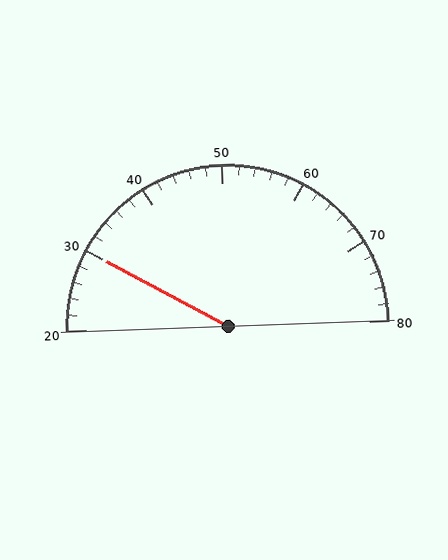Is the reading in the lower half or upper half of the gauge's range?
The reading is in the lower half of the range (20 to 80).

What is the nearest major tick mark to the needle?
The nearest major tick mark is 30.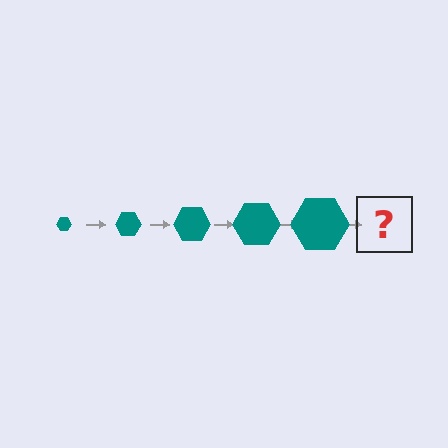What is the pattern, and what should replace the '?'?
The pattern is that the hexagon gets progressively larger each step. The '?' should be a teal hexagon, larger than the previous one.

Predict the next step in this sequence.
The next step is a teal hexagon, larger than the previous one.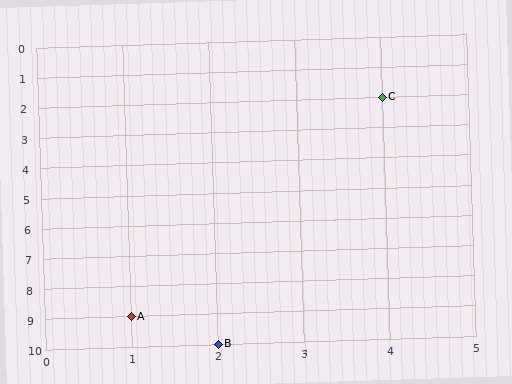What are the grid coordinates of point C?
Point C is at grid coordinates (4, 2).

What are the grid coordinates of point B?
Point B is at grid coordinates (2, 10).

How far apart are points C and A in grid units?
Points C and A are 3 columns and 7 rows apart (about 7.6 grid units diagonally).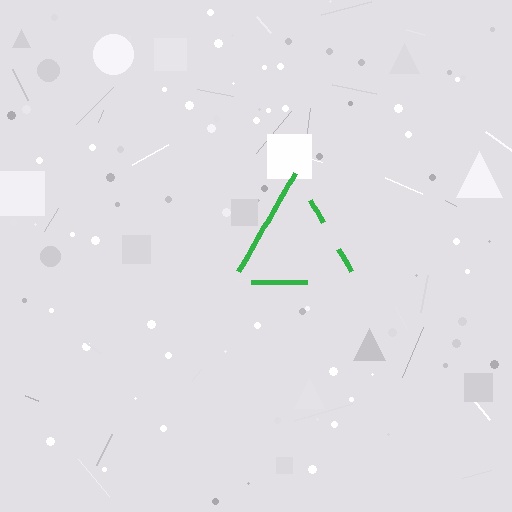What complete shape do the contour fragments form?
The contour fragments form a triangle.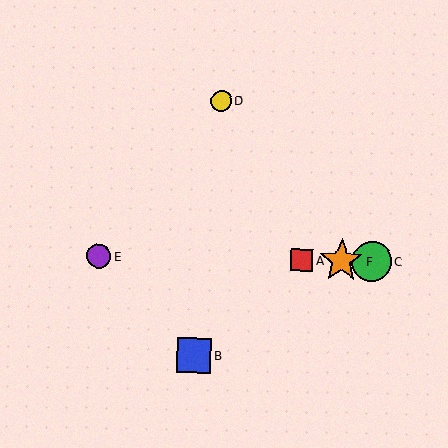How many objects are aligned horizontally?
4 objects (A, C, E, F) are aligned horizontally.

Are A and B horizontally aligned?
No, A is at y≈260 and B is at y≈355.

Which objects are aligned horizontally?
Objects A, C, E, F are aligned horizontally.